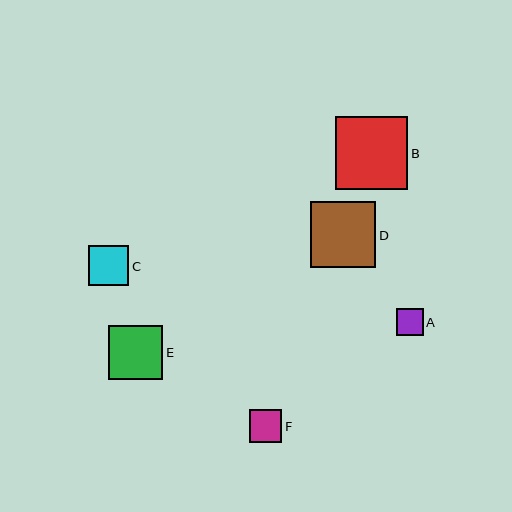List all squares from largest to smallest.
From largest to smallest: B, D, E, C, F, A.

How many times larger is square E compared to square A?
Square E is approximately 2.0 times the size of square A.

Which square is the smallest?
Square A is the smallest with a size of approximately 27 pixels.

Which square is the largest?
Square B is the largest with a size of approximately 72 pixels.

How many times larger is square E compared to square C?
Square E is approximately 1.3 times the size of square C.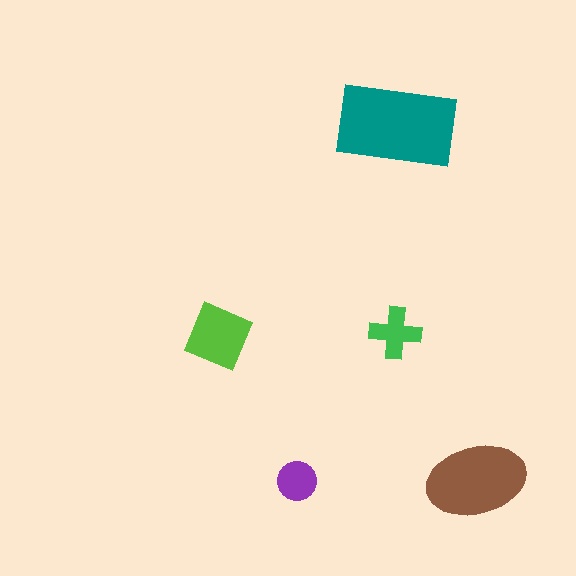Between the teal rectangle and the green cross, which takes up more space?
The teal rectangle.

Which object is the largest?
The teal rectangle.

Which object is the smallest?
The purple circle.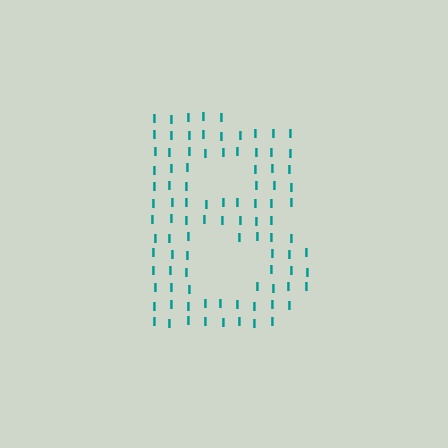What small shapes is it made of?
It is made of small letter I's.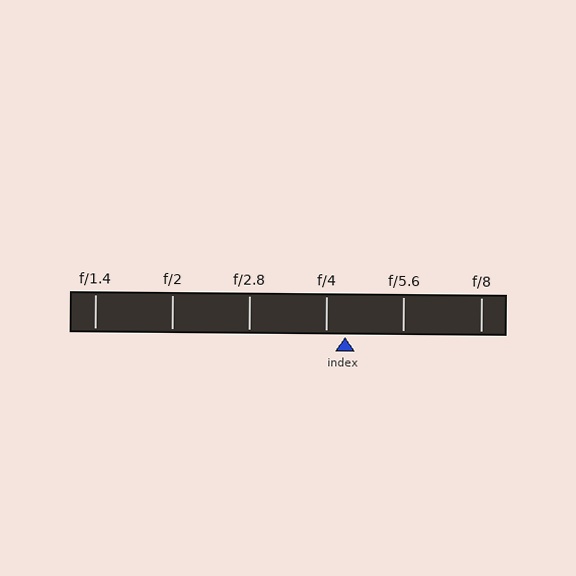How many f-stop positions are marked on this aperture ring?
There are 6 f-stop positions marked.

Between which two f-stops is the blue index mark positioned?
The index mark is between f/4 and f/5.6.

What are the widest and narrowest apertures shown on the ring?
The widest aperture shown is f/1.4 and the narrowest is f/8.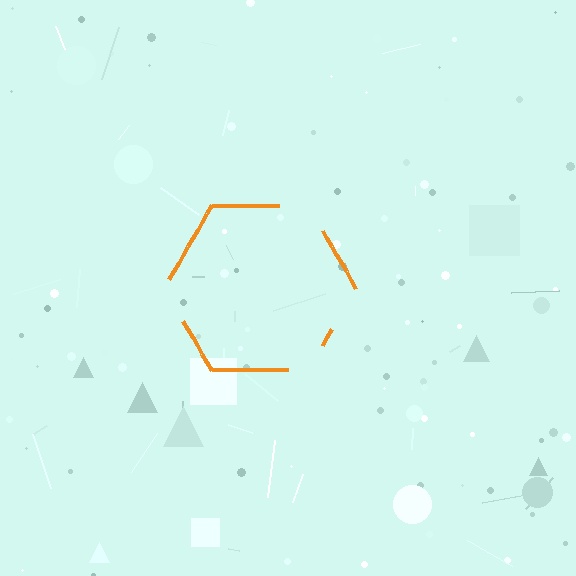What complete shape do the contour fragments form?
The contour fragments form a hexagon.